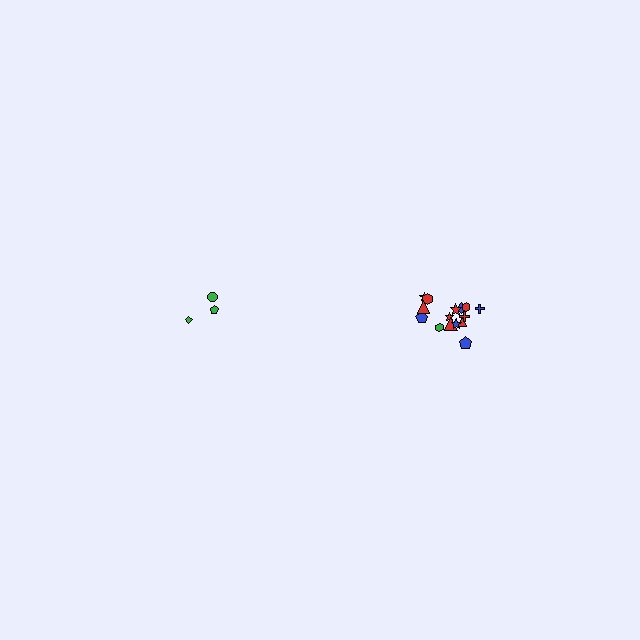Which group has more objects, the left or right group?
The right group.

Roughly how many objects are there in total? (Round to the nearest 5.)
Roughly 20 objects in total.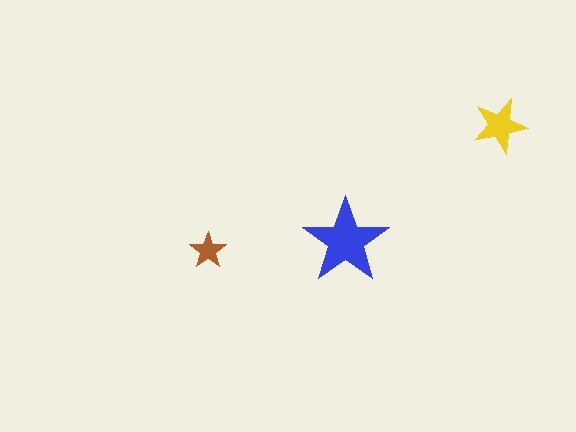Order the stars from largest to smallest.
the blue one, the yellow one, the brown one.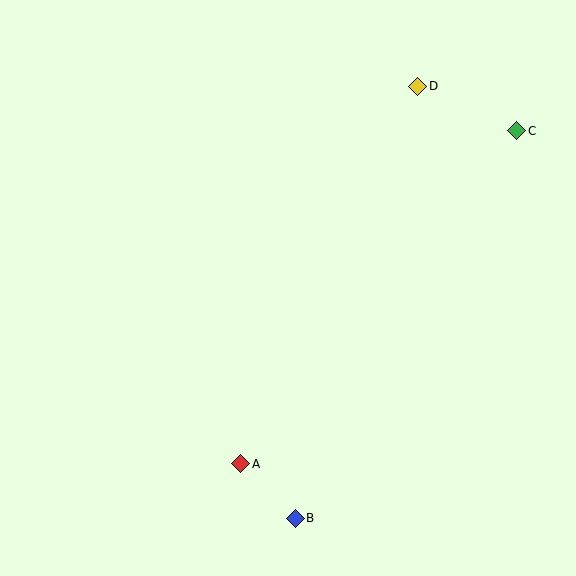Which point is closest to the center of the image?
Point A at (241, 464) is closest to the center.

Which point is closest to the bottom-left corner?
Point A is closest to the bottom-left corner.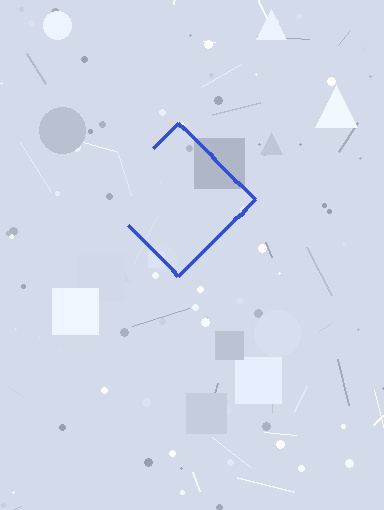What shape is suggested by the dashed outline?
The dashed outline suggests a diamond.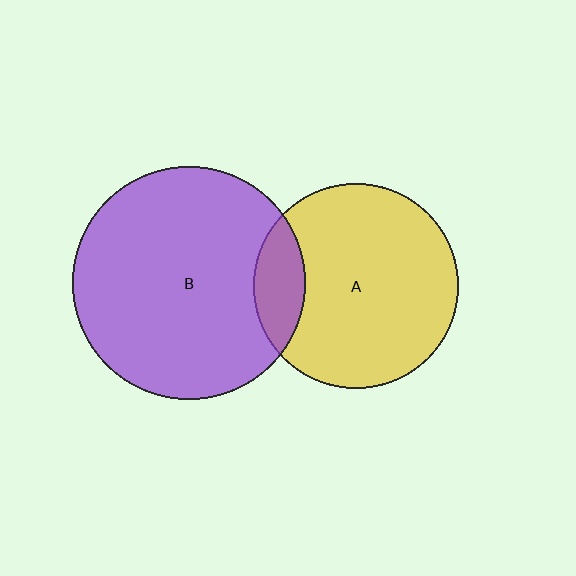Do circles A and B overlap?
Yes.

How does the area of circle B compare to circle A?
Approximately 1.3 times.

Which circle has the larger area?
Circle B (purple).